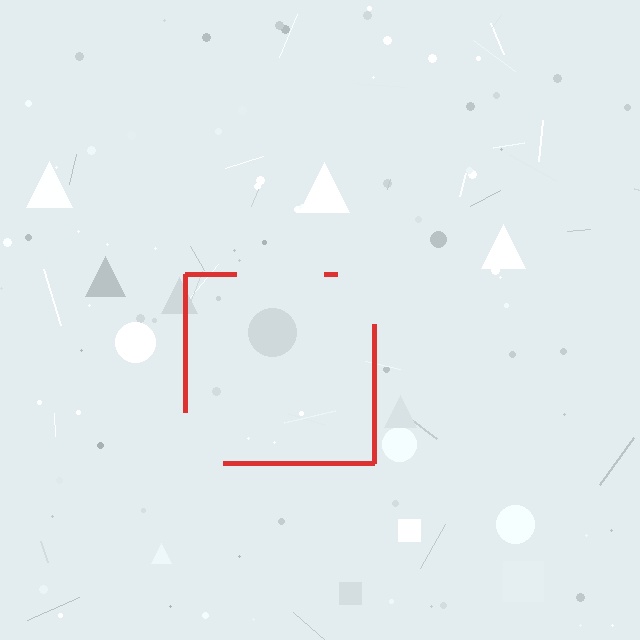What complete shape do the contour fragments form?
The contour fragments form a square.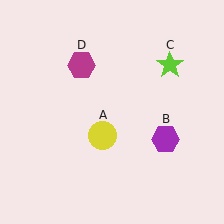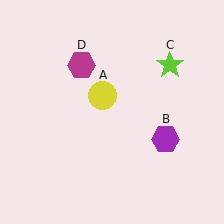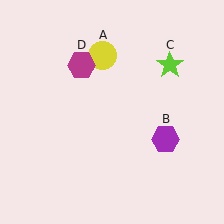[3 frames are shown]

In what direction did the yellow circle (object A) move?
The yellow circle (object A) moved up.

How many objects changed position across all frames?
1 object changed position: yellow circle (object A).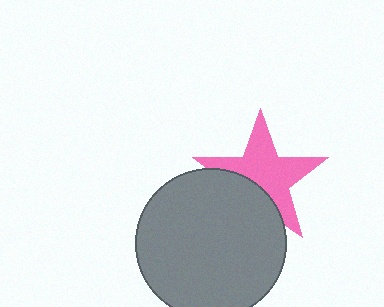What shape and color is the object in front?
The object in front is a gray circle.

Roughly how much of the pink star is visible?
Most of it is visible (roughly 66%).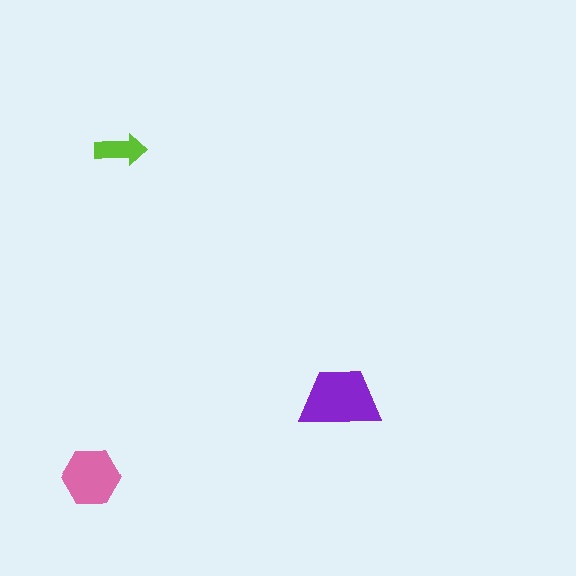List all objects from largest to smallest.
The purple trapezoid, the pink hexagon, the lime arrow.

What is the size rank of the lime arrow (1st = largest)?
3rd.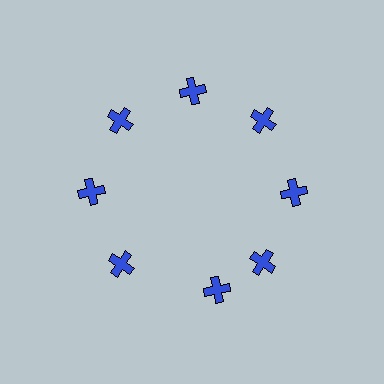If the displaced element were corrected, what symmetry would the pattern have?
It would have 8-fold rotational symmetry — the pattern would map onto itself every 45 degrees.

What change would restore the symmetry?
The symmetry would be restored by rotating it back into even spacing with its neighbors so that all 8 crosses sit at equal angles and equal distance from the center.